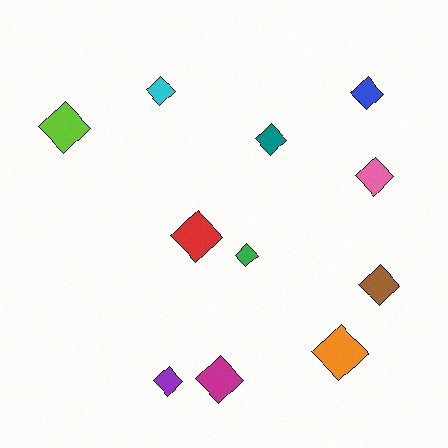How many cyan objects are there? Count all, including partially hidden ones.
There is 1 cyan object.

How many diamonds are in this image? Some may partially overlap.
There are 11 diamonds.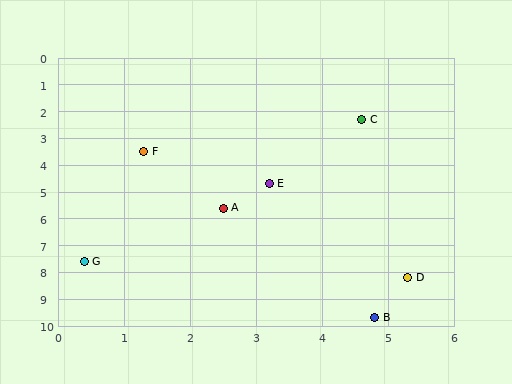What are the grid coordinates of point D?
Point D is at approximately (5.3, 8.2).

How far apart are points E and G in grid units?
Points E and G are about 4.0 grid units apart.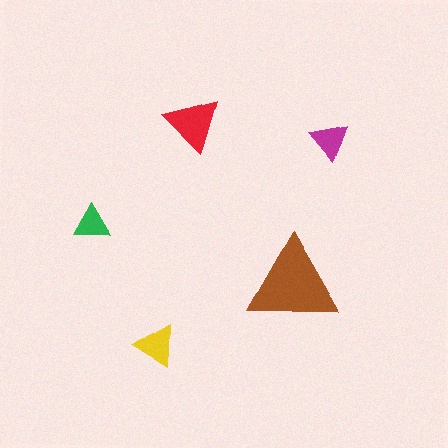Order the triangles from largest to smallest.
the brown one, the red one, the yellow one, the magenta one, the green one.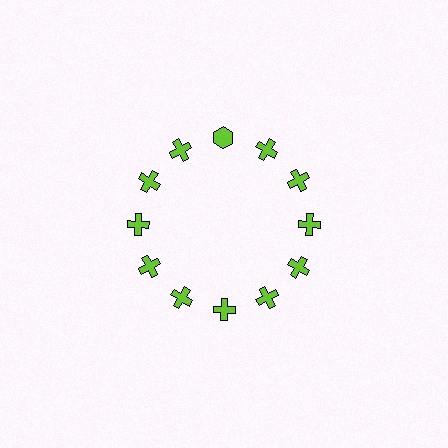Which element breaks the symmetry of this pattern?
The lime hexagon at roughly the 12 o'clock position breaks the symmetry. All other shapes are lime crosses.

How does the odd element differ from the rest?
It has a different shape: hexagon instead of cross.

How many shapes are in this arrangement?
There are 12 shapes arranged in a ring pattern.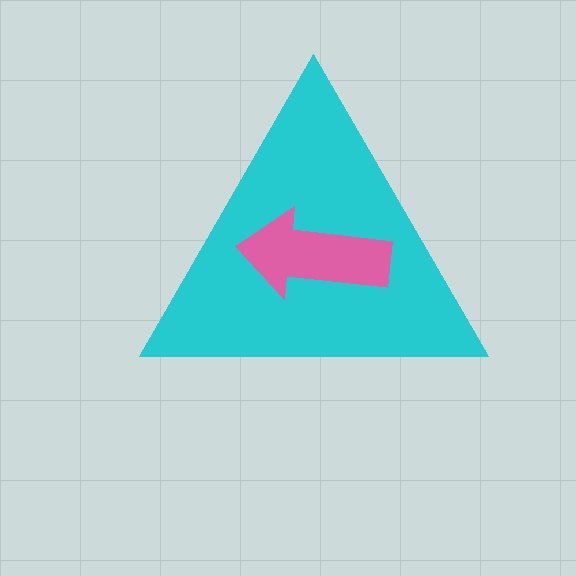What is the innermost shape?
The pink arrow.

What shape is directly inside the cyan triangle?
The pink arrow.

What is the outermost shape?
The cyan triangle.